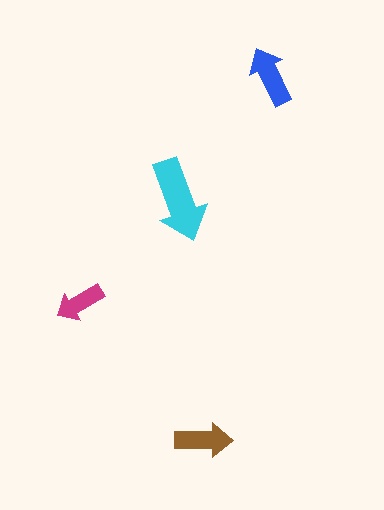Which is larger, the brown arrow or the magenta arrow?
The brown one.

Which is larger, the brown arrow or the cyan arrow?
The cyan one.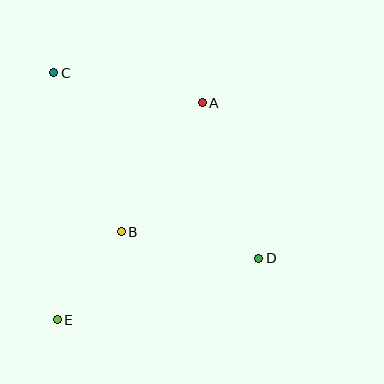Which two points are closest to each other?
Points B and E are closest to each other.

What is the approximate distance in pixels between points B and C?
The distance between B and C is approximately 173 pixels.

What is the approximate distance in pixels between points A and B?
The distance between A and B is approximately 153 pixels.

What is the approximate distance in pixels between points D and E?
The distance between D and E is approximately 211 pixels.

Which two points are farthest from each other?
Points C and D are farthest from each other.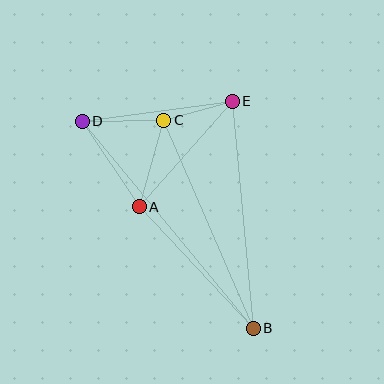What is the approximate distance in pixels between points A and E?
The distance between A and E is approximately 141 pixels.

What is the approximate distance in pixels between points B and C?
The distance between B and C is approximately 227 pixels.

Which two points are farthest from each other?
Points B and D are farthest from each other.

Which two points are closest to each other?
Points C and E are closest to each other.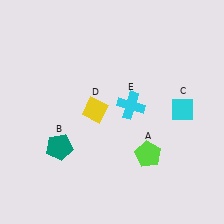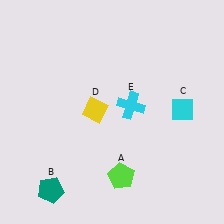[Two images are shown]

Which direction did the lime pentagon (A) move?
The lime pentagon (A) moved left.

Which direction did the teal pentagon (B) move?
The teal pentagon (B) moved down.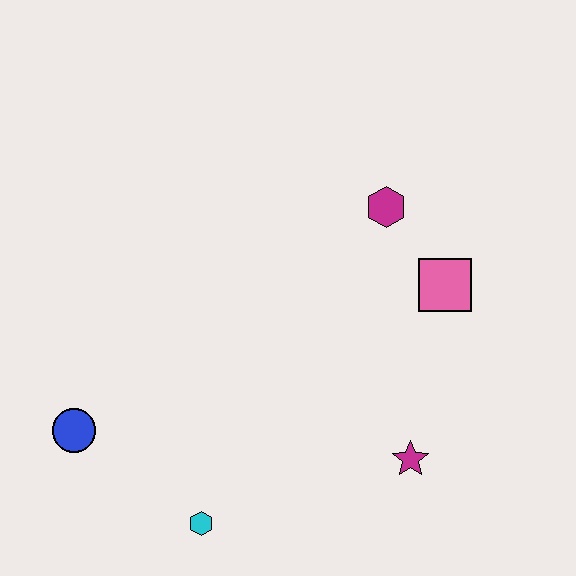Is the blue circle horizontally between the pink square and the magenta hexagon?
No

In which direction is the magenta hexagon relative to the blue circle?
The magenta hexagon is to the right of the blue circle.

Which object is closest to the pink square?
The magenta hexagon is closest to the pink square.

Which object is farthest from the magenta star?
The blue circle is farthest from the magenta star.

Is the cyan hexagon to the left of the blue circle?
No